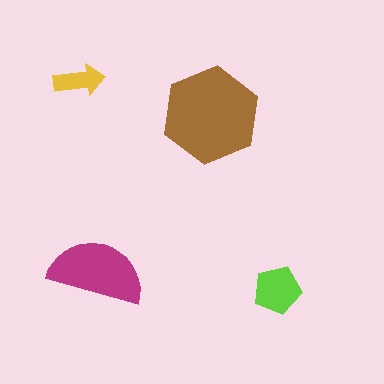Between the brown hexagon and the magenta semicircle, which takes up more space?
The brown hexagon.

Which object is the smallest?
The yellow arrow.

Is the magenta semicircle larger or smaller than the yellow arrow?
Larger.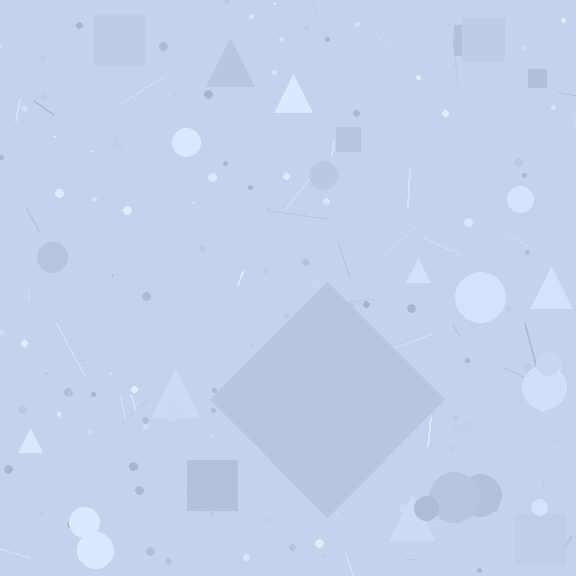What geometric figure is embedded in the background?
A diamond is embedded in the background.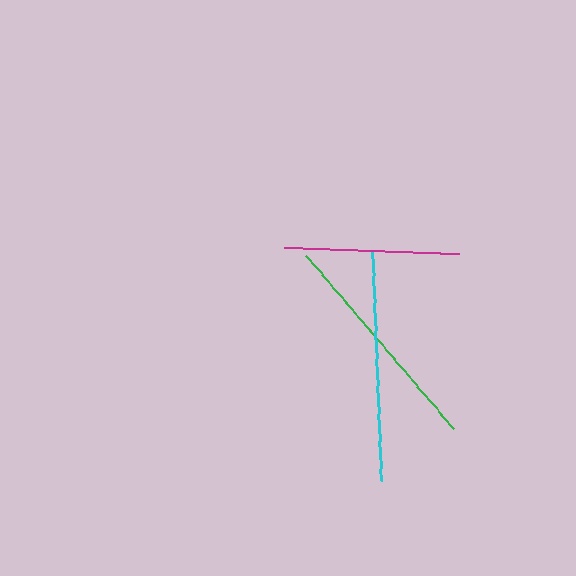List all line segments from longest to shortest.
From longest to shortest: cyan, green, magenta.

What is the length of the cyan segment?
The cyan segment is approximately 229 pixels long.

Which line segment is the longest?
The cyan line is the longest at approximately 229 pixels.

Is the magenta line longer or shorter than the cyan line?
The cyan line is longer than the magenta line.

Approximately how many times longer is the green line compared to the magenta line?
The green line is approximately 1.3 times the length of the magenta line.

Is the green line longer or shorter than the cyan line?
The cyan line is longer than the green line.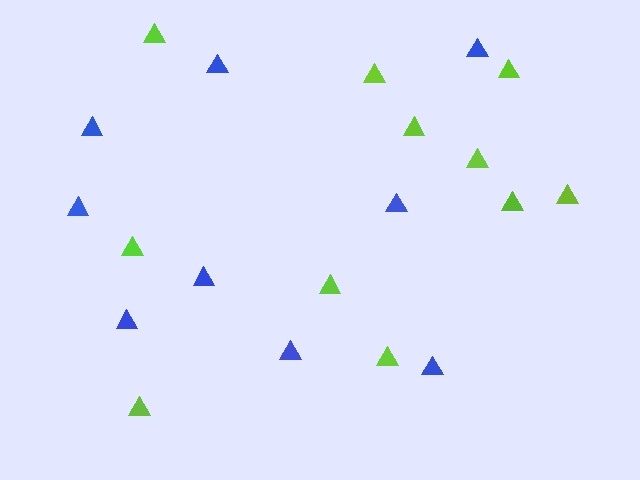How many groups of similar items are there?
There are 2 groups: one group of blue triangles (9) and one group of lime triangles (11).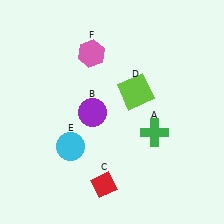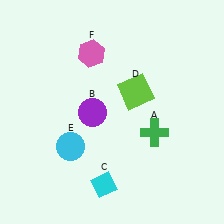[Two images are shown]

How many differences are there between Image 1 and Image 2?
There is 1 difference between the two images.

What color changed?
The diamond (C) changed from red in Image 1 to cyan in Image 2.